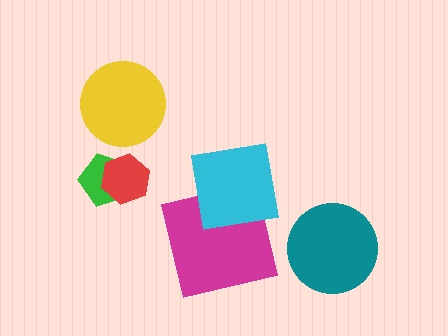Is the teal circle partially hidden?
No, no other shape covers it.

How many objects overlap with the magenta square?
1 object overlaps with the magenta square.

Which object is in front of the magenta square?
The cyan square is in front of the magenta square.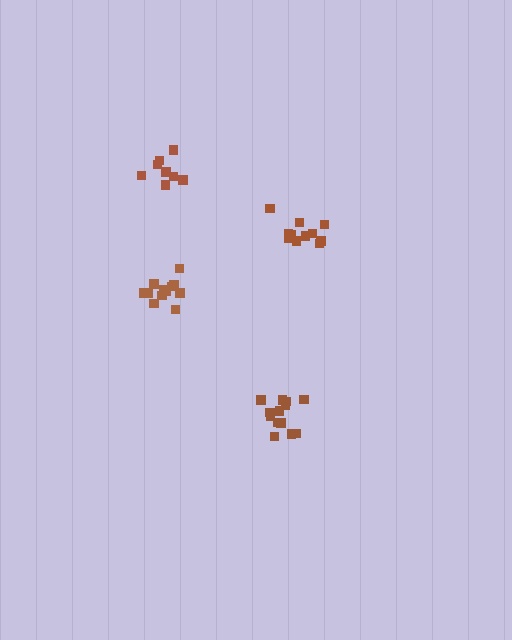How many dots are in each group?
Group 1: 12 dots, Group 2: 8 dots, Group 3: 11 dots, Group 4: 14 dots (45 total).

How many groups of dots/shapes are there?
There are 4 groups.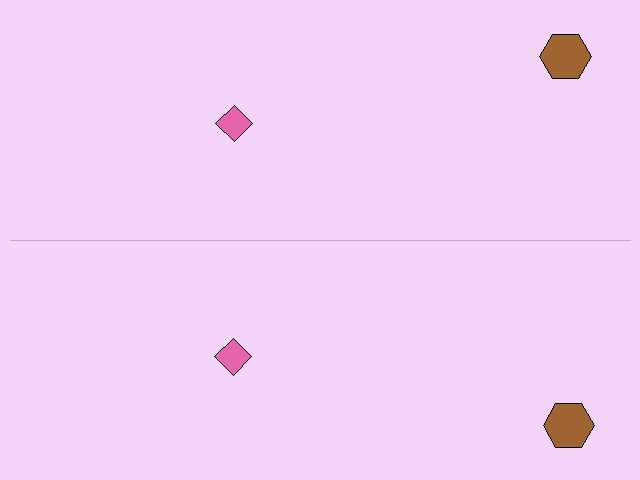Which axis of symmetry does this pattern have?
The pattern has a horizontal axis of symmetry running through the center of the image.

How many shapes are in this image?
There are 4 shapes in this image.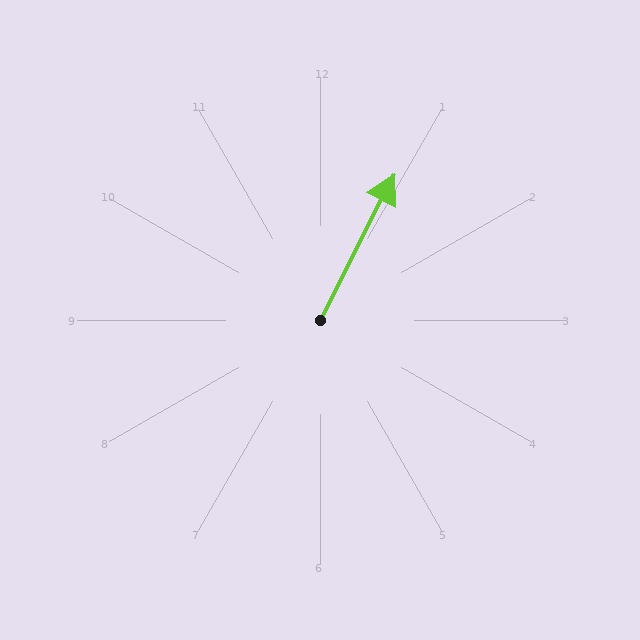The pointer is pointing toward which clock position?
Roughly 1 o'clock.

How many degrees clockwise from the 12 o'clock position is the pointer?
Approximately 27 degrees.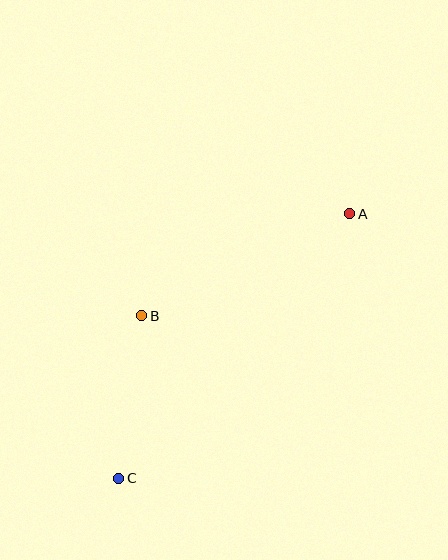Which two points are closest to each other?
Points B and C are closest to each other.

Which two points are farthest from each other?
Points A and C are farthest from each other.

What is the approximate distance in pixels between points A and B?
The distance between A and B is approximately 232 pixels.